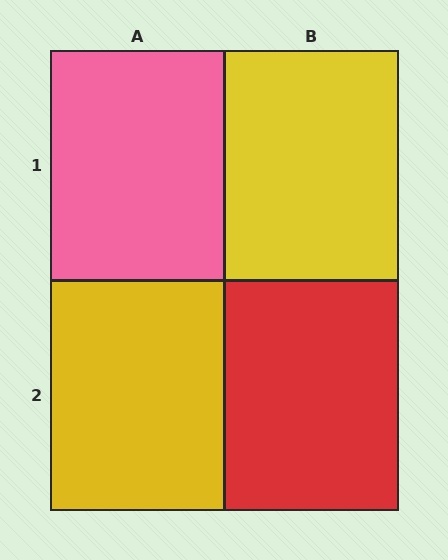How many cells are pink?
1 cell is pink.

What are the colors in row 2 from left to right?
Yellow, red.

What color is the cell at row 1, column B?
Yellow.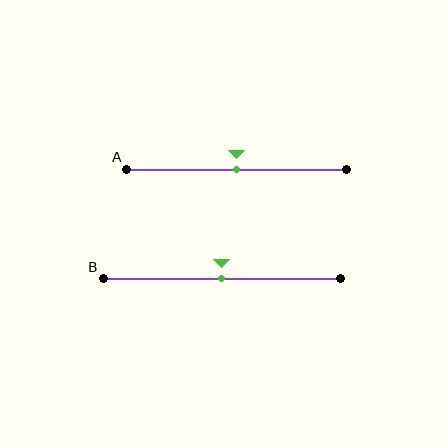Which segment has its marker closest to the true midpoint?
Segment A has its marker closest to the true midpoint.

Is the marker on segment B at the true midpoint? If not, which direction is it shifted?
Yes, the marker on segment B is at the true midpoint.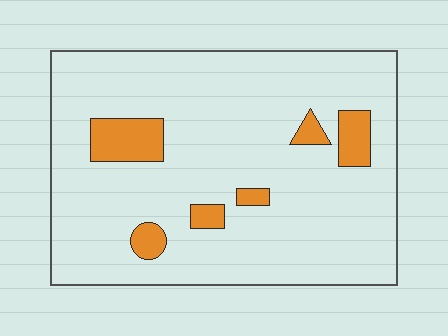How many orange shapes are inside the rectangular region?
6.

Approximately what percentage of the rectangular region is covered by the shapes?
Approximately 10%.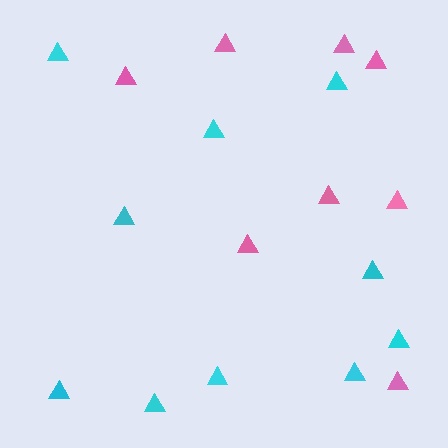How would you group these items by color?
There are 2 groups: one group of pink triangles (8) and one group of cyan triangles (10).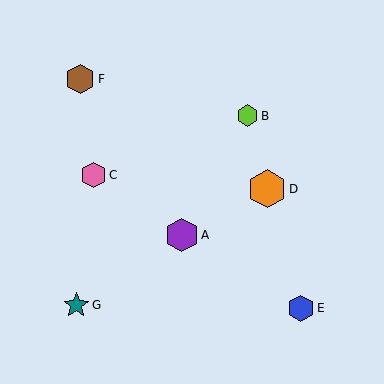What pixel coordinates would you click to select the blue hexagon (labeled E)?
Click at (301, 308) to select the blue hexagon E.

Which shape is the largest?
The orange hexagon (labeled D) is the largest.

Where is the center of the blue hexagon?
The center of the blue hexagon is at (301, 308).